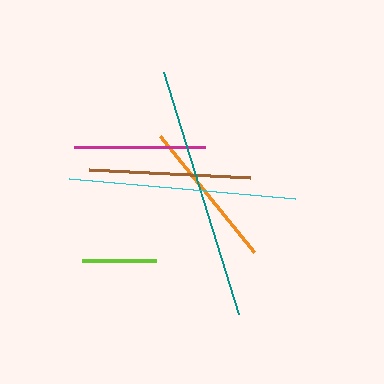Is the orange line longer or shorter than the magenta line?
The orange line is longer than the magenta line.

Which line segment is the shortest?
The lime line is the shortest at approximately 74 pixels.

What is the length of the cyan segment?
The cyan segment is approximately 227 pixels long.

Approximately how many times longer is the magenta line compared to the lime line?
The magenta line is approximately 1.8 times the length of the lime line.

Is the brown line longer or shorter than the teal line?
The teal line is longer than the brown line.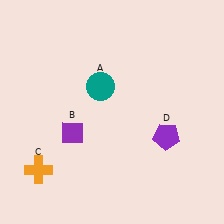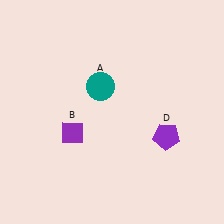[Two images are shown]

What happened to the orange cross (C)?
The orange cross (C) was removed in Image 2. It was in the bottom-left area of Image 1.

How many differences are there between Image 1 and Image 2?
There is 1 difference between the two images.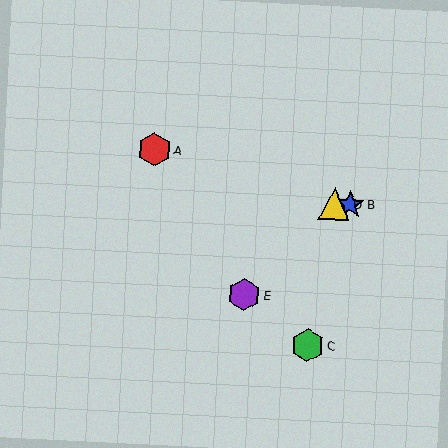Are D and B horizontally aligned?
Yes, both are at y≈204.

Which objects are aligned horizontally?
Objects B, D are aligned horizontally.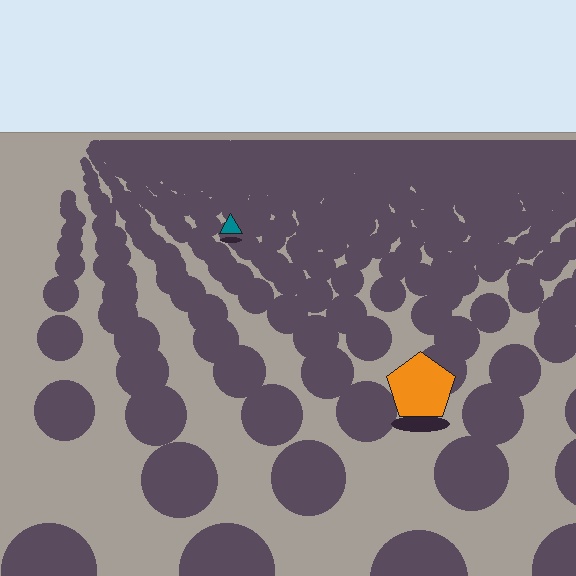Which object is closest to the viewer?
The orange pentagon is closest. The texture marks near it are larger and more spread out.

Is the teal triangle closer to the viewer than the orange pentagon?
No. The orange pentagon is closer — you can tell from the texture gradient: the ground texture is coarser near it.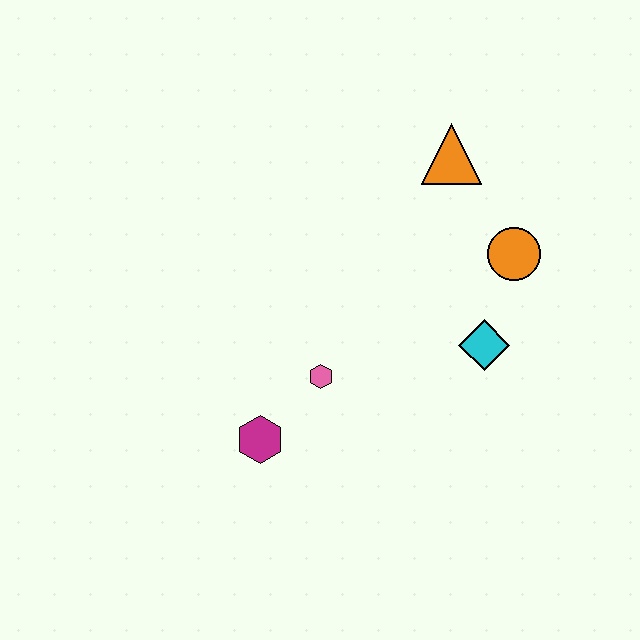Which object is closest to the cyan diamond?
The orange circle is closest to the cyan diamond.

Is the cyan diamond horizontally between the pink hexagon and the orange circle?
Yes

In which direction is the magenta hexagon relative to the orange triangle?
The magenta hexagon is below the orange triangle.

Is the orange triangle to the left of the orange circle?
Yes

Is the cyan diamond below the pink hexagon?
No